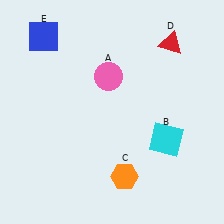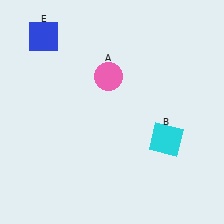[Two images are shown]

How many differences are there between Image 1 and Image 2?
There are 2 differences between the two images.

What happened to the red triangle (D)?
The red triangle (D) was removed in Image 2. It was in the top-right area of Image 1.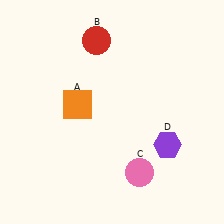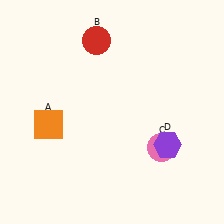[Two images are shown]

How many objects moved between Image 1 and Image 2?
2 objects moved between the two images.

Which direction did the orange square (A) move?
The orange square (A) moved left.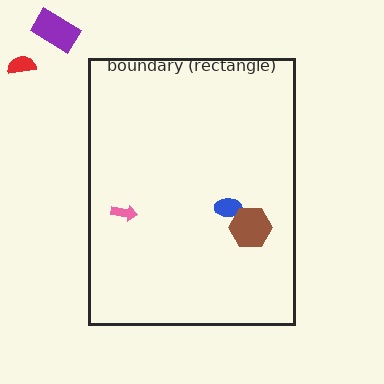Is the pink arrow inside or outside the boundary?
Inside.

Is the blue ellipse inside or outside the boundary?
Inside.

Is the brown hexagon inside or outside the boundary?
Inside.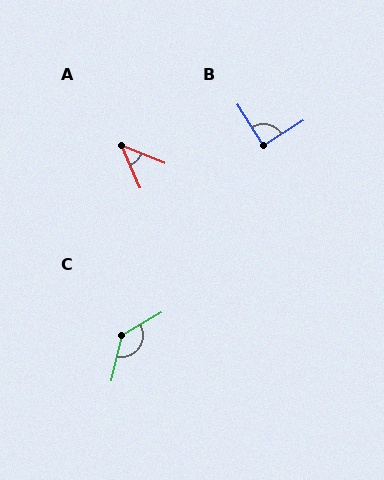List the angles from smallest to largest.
A (45°), B (91°), C (132°).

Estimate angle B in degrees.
Approximately 91 degrees.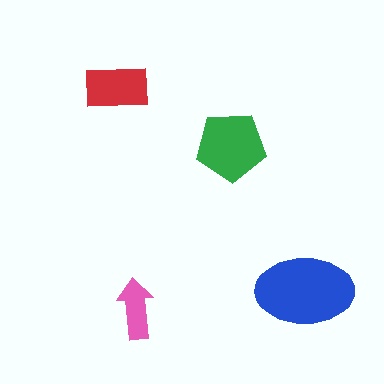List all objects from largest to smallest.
The blue ellipse, the green pentagon, the red rectangle, the pink arrow.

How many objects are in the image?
There are 4 objects in the image.